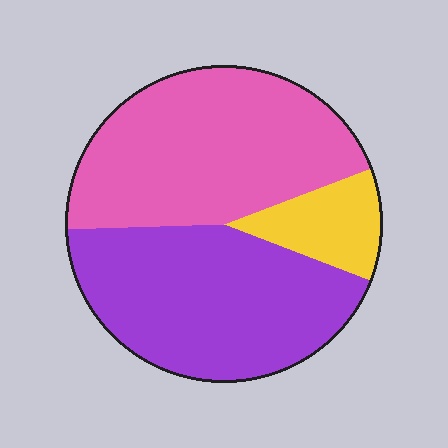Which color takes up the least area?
Yellow, at roughly 10%.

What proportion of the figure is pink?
Pink takes up between a quarter and a half of the figure.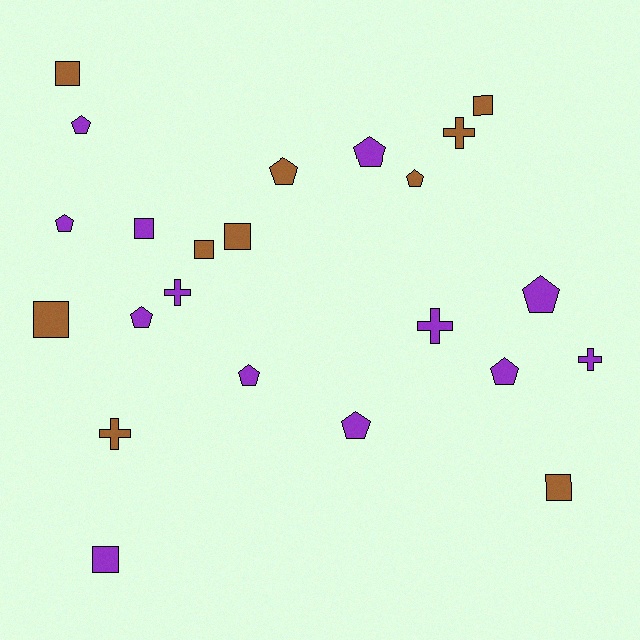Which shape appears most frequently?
Pentagon, with 10 objects.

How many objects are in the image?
There are 23 objects.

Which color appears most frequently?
Purple, with 13 objects.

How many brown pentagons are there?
There are 2 brown pentagons.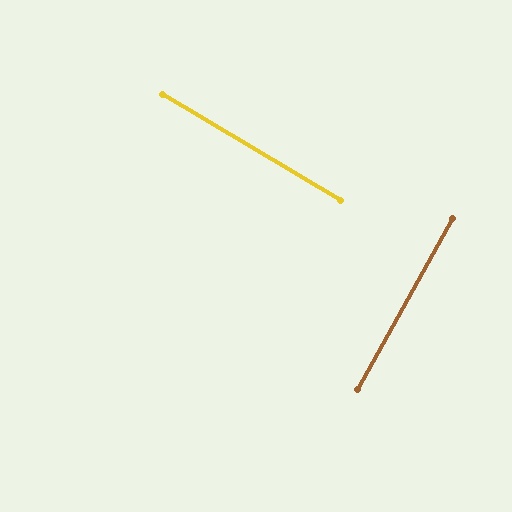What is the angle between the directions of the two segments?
Approximately 88 degrees.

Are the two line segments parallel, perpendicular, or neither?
Perpendicular — they meet at approximately 88°.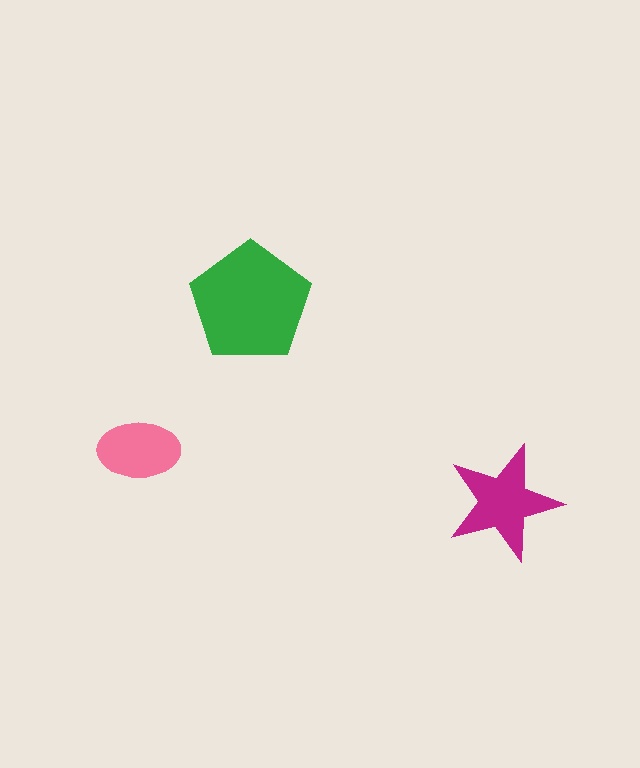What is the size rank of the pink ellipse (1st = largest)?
3rd.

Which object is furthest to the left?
The pink ellipse is leftmost.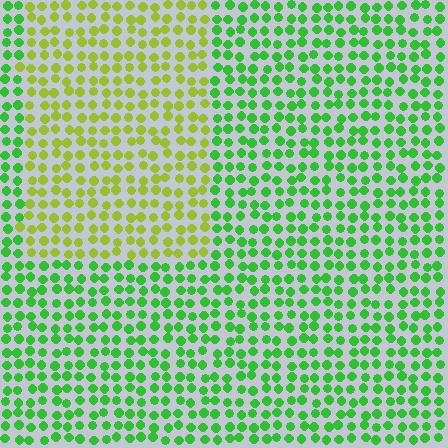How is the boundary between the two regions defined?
The boundary is defined purely by a slight shift in hue (about 45 degrees). Spacing, size, and orientation are identical on both sides.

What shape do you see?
I see a rectangle.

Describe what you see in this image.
The image is filled with small green elements in a uniform arrangement. A rectangle-shaped region is visible where the elements are tinted to a slightly different hue, forming a subtle color boundary.